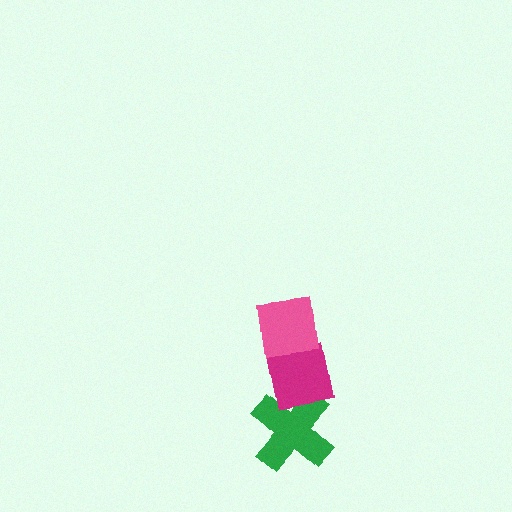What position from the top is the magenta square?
The magenta square is 2nd from the top.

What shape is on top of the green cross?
The magenta square is on top of the green cross.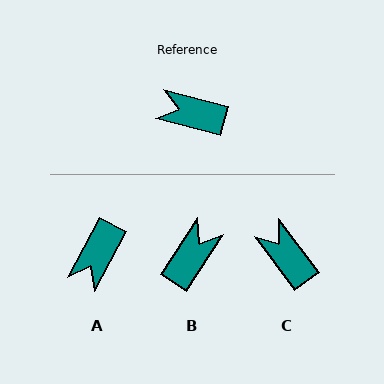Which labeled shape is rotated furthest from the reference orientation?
B, about 109 degrees away.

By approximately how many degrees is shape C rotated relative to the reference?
Approximately 39 degrees clockwise.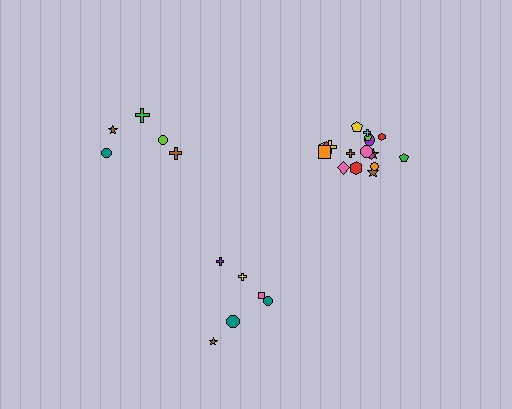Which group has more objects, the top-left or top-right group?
The top-right group.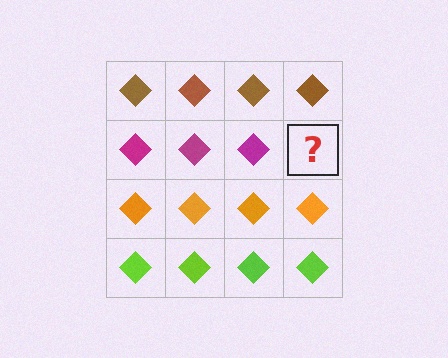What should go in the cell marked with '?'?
The missing cell should contain a magenta diamond.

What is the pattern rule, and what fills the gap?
The rule is that each row has a consistent color. The gap should be filled with a magenta diamond.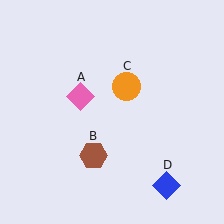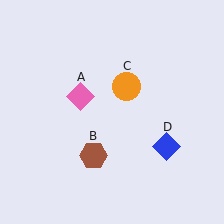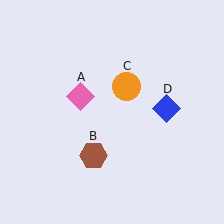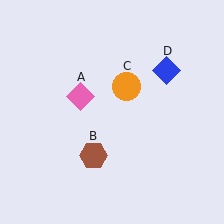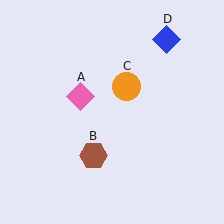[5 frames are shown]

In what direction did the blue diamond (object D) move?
The blue diamond (object D) moved up.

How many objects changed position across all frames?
1 object changed position: blue diamond (object D).